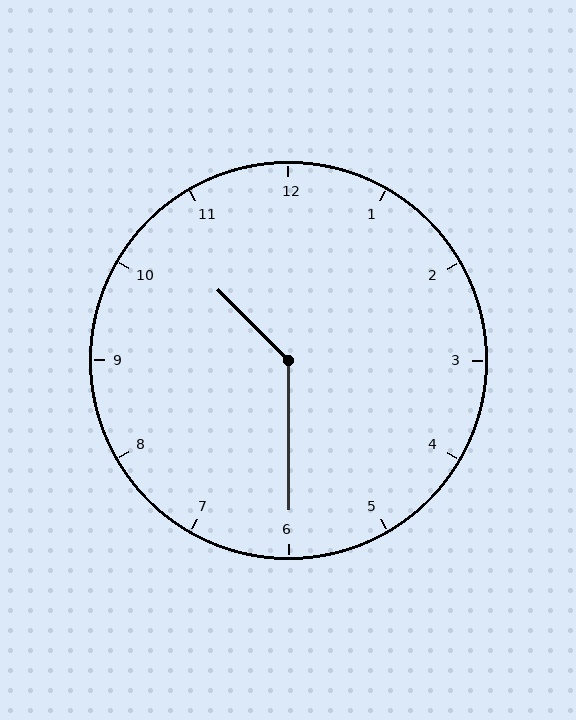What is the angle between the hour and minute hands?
Approximately 135 degrees.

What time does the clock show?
10:30.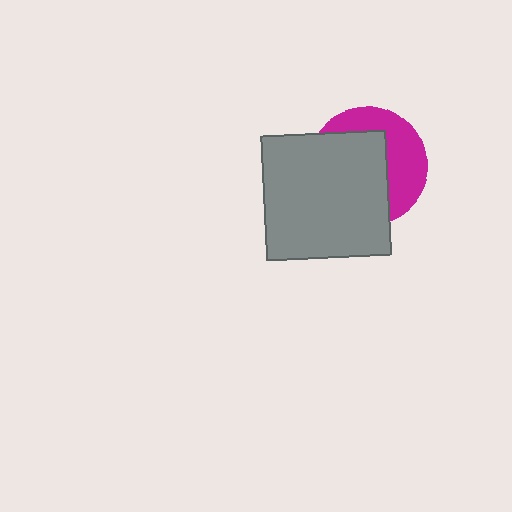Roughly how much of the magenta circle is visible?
A small part of it is visible (roughly 40%).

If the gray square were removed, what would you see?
You would see the complete magenta circle.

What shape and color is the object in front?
The object in front is a gray square.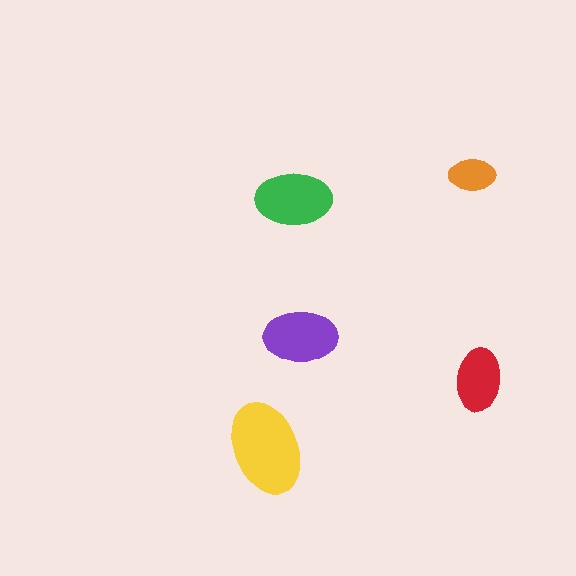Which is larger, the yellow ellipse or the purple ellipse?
The yellow one.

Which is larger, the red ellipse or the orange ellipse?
The red one.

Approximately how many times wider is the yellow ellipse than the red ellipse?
About 1.5 times wider.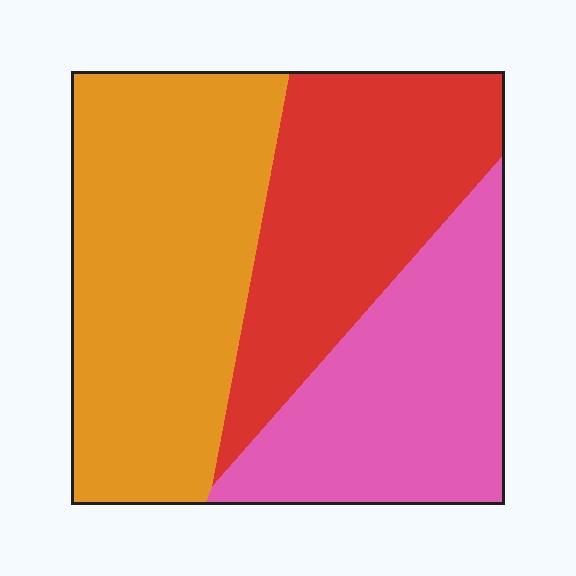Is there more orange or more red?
Orange.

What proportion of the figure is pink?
Pink takes up between a quarter and a half of the figure.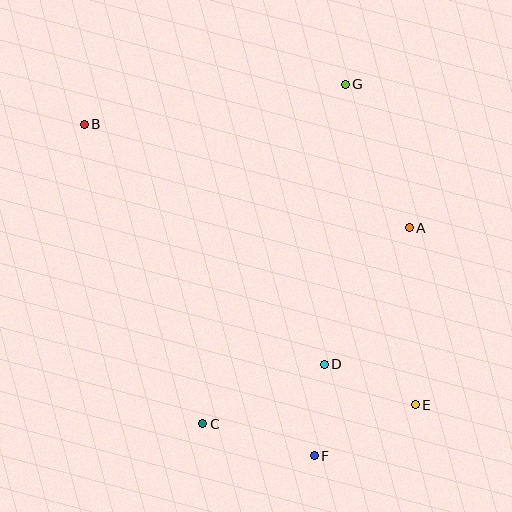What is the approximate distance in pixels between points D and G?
The distance between D and G is approximately 281 pixels.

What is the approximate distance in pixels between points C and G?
The distance between C and G is approximately 369 pixels.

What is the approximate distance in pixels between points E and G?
The distance between E and G is approximately 328 pixels.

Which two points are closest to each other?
Points D and F are closest to each other.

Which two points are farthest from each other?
Points B and E are farthest from each other.